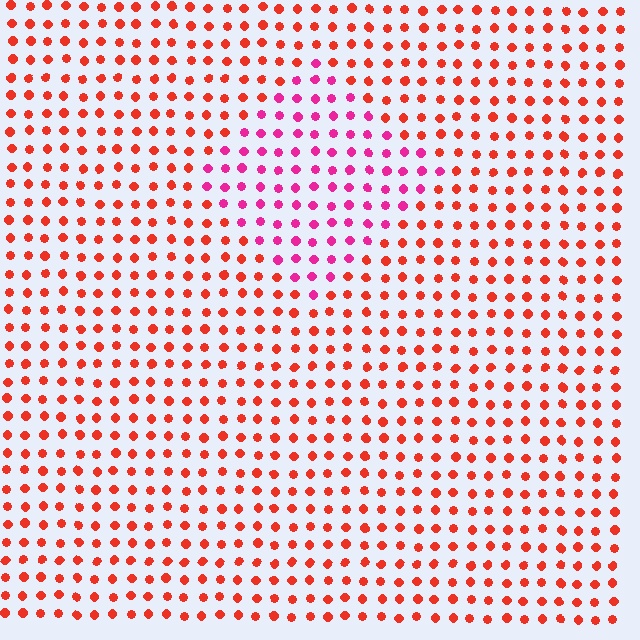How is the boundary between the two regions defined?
The boundary is defined purely by a slight shift in hue (about 41 degrees). Spacing, size, and orientation are identical on both sides.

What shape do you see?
I see a diamond.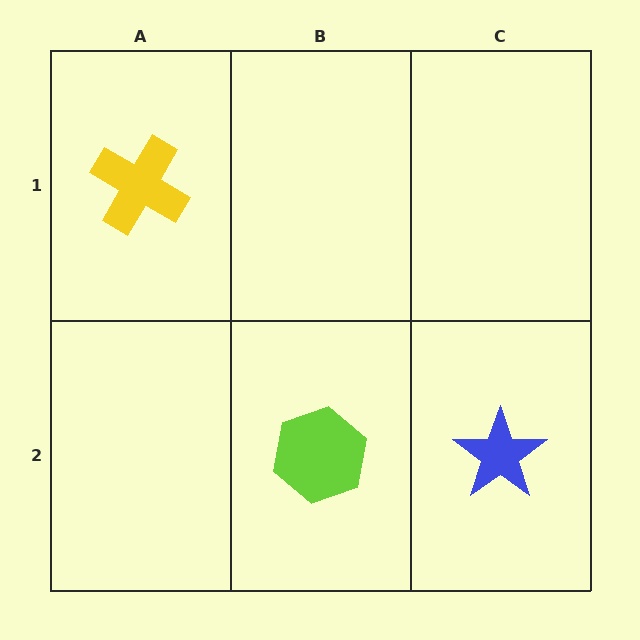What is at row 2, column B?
A lime hexagon.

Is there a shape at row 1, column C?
No, that cell is empty.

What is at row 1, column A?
A yellow cross.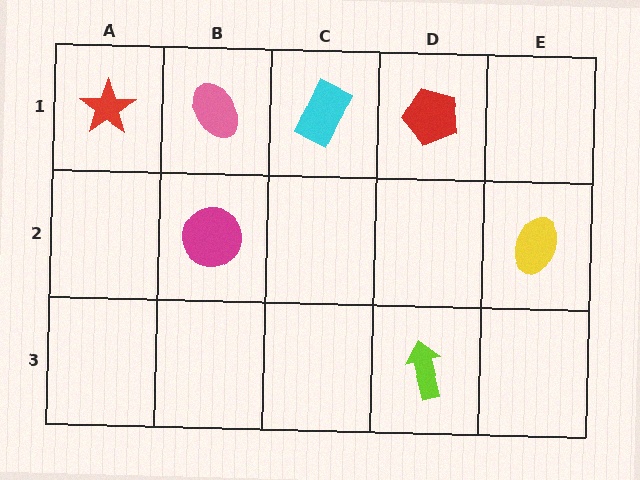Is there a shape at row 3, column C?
No, that cell is empty.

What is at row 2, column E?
A yellow ellipse.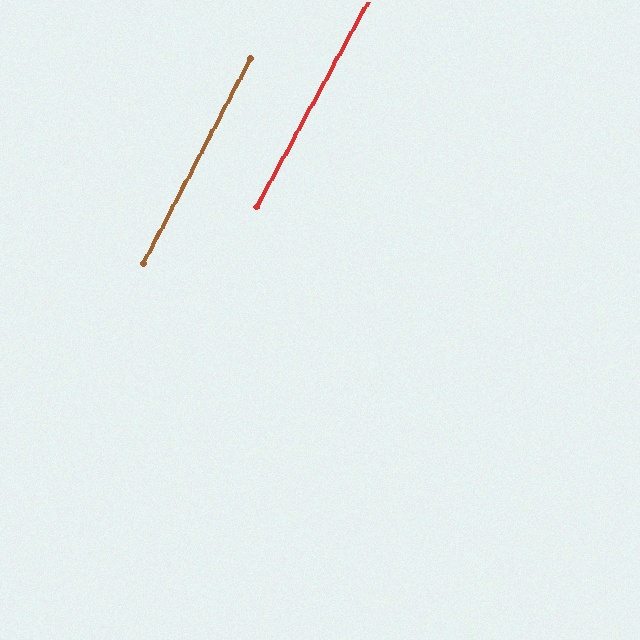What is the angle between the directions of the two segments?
Approximately 1 degree.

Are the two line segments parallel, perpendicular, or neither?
Parallel — their directions differ by only 0.8°.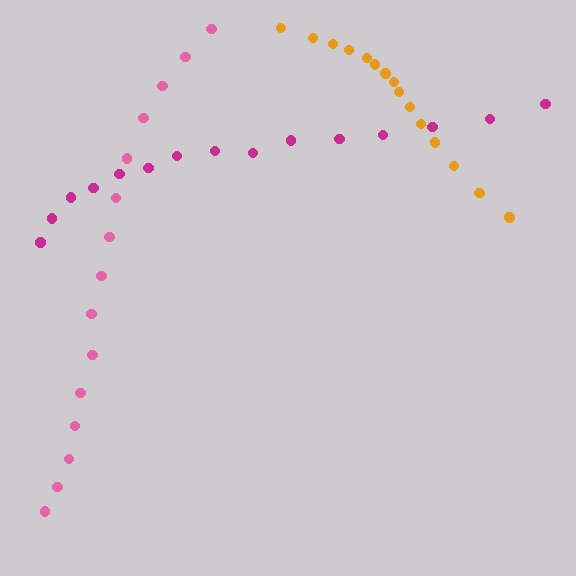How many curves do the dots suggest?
There are 3 distinct paths.